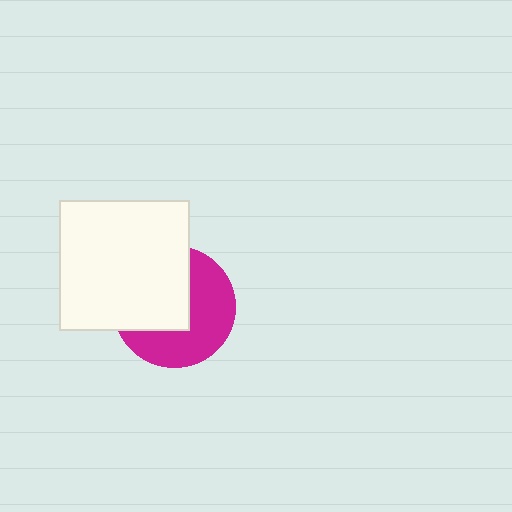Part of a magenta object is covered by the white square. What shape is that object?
It is a circle.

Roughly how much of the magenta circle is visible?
About half of it is visible (roughly 52%).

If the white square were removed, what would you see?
You would see the complete magenta circle.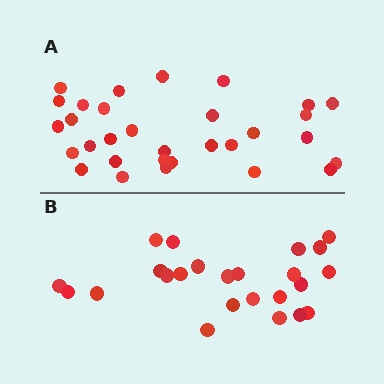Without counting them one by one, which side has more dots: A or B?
Region A (the top region) has more dots.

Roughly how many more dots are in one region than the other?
Region A has roughly 8 or so more dots than region B.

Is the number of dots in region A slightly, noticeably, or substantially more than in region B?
Region A has noticeably more, but not dramatically so. The ratio is roughly 1.3 to 1.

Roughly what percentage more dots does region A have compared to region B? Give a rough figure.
About 30% more.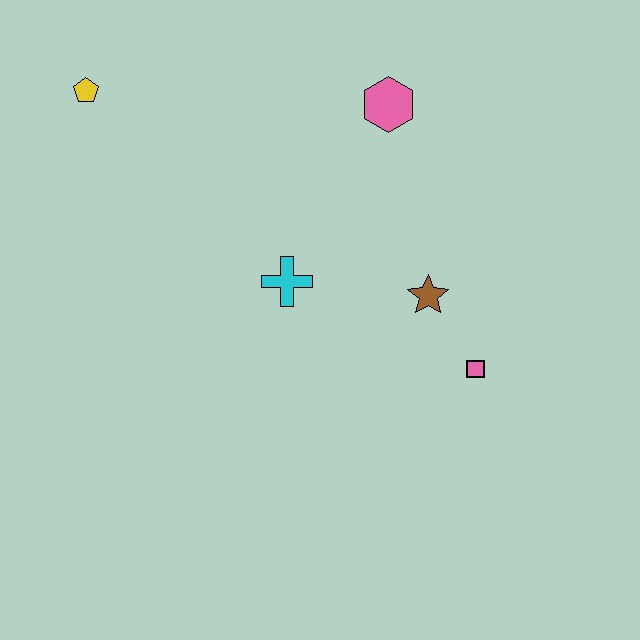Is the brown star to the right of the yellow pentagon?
Yes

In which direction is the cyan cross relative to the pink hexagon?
The cyan cross is below the pink hexagon.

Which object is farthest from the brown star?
The yellow pentagon is farthest from the brown star.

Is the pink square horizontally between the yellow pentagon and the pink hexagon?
No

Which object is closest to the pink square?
The brown star is closest to the pink square.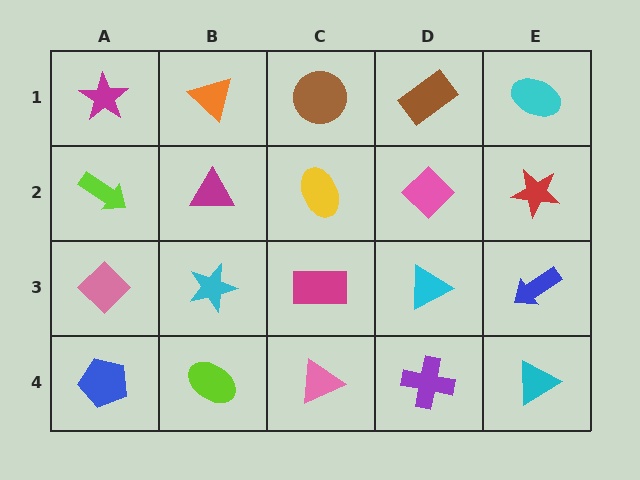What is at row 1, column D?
A brown rectangle.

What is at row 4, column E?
A cyan triangle.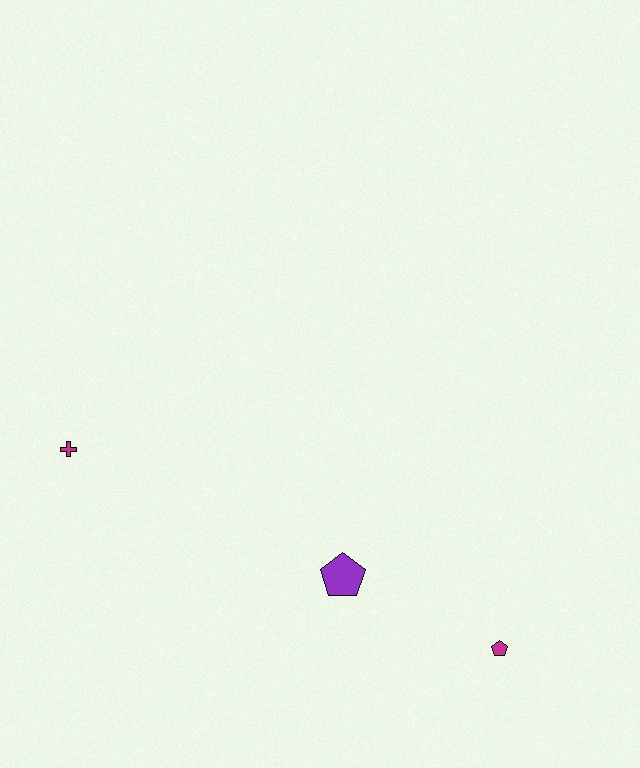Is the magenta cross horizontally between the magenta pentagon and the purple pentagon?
No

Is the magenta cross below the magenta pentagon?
No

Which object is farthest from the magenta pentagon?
The magenta cross is farthest from the magenta pentagon.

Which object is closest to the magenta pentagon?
The purple pentagon is closest to the magenta pentagon.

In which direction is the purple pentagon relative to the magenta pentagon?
The purple pentagon is to the left of the magenta pentagon.